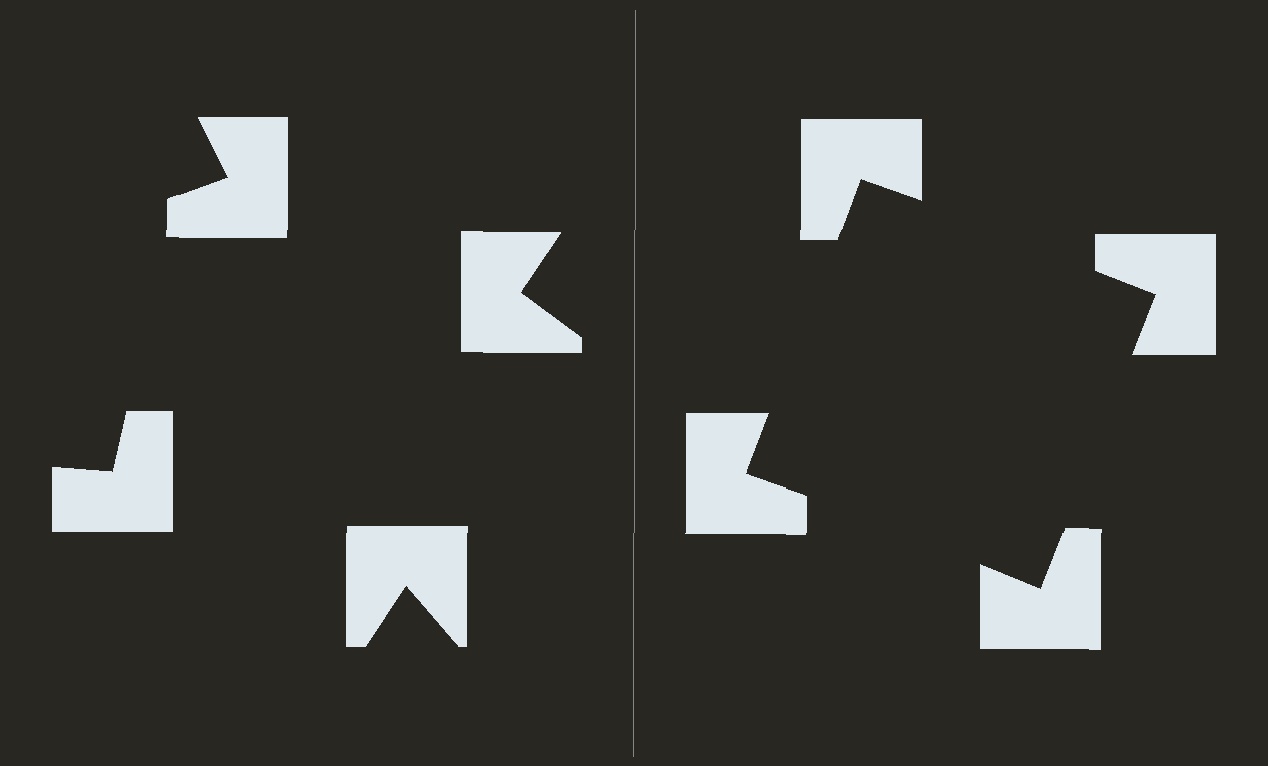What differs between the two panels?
The notched squares are positioned identically on both sides; only the wedge orientations differ. On the right they align to a square; on the left they are misaligned.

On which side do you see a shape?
An illusory square appears on the right side. On the left side the wedge cuts are rotated, so no coherent shape forms.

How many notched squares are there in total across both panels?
8 — 4 on each side.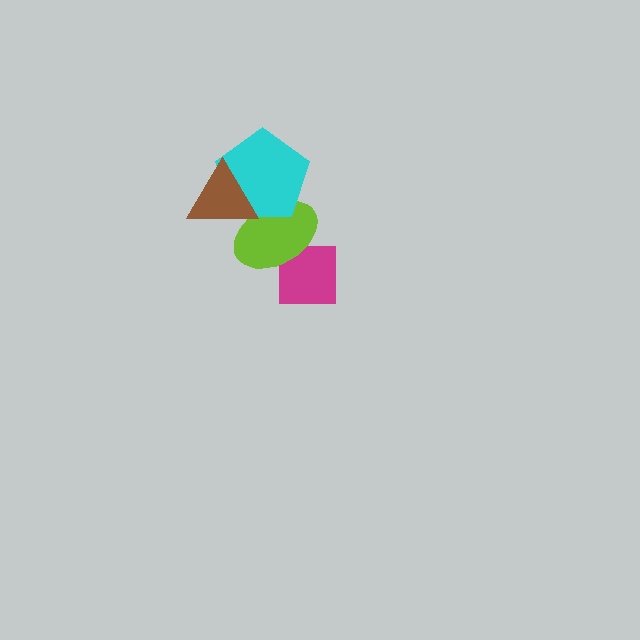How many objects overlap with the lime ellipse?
3 objects overlap with the lime ellipse.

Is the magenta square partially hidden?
Yes, it is partially covered by another shape.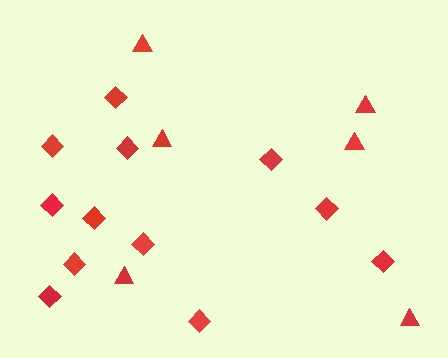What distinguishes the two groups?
There are 2 groups: one group of diamonds (12) and one group of triangles (6).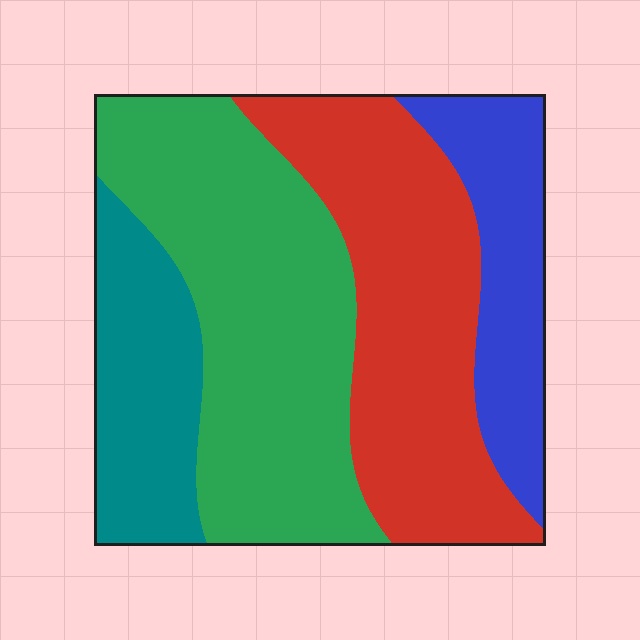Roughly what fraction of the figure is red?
Red takes up about one third (1/3) of the figure.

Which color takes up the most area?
Green, at roughly 35%.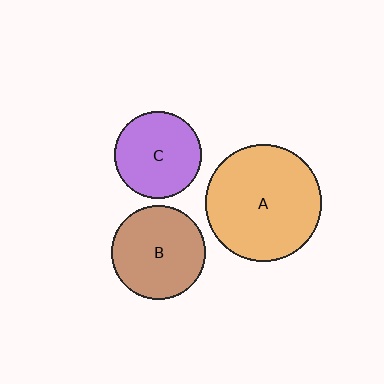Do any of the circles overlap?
No, none of the circles overlap.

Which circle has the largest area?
Circle A (orange).